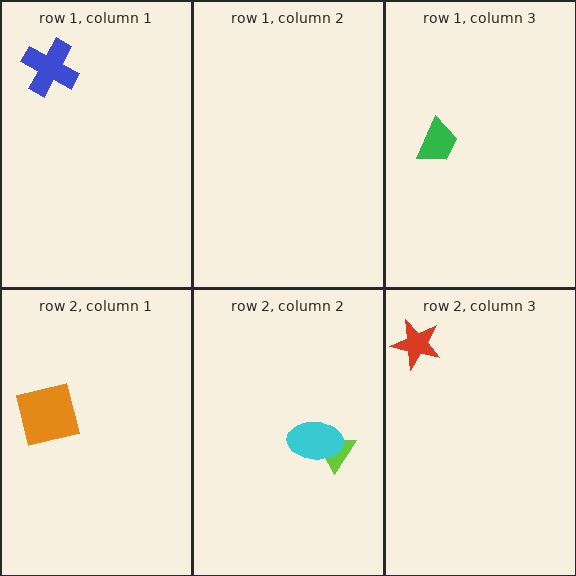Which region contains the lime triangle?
The row 2, column 2 region.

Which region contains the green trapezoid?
The row 1, column 3 region.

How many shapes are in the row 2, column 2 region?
2.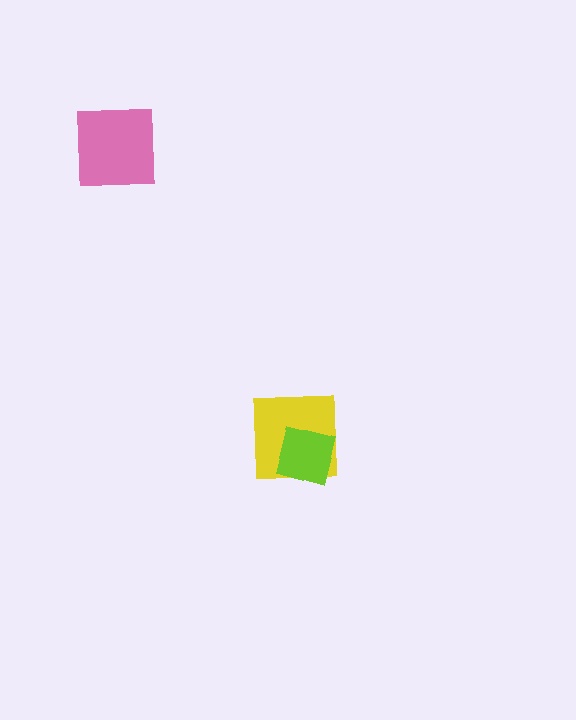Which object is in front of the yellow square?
The lime square is in front of the yellow square.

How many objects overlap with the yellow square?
1 object overlaps with the yellow square.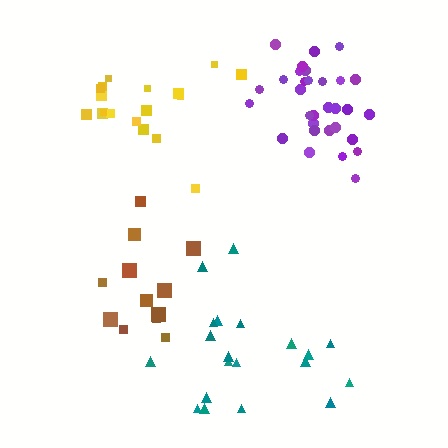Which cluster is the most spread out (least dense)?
Brown.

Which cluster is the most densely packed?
Purple.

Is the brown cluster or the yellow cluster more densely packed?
Yellow.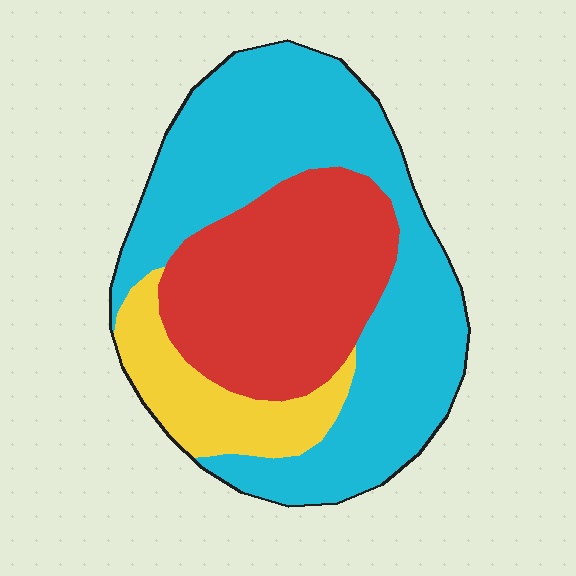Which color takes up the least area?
Yellow, at roughly 15%.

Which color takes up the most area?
Cyan, at roughly 55%.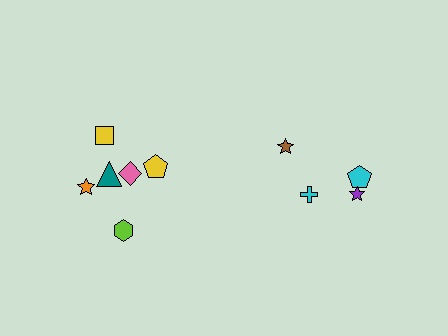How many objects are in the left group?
There are 6 objects.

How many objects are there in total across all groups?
There are 10 objects.